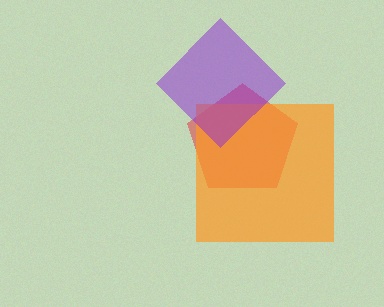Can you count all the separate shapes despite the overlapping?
Yes, there are 3 separate shapes.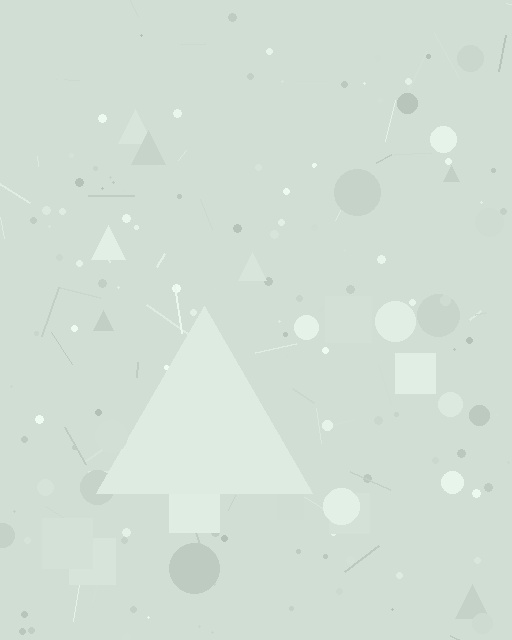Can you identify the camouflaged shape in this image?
The camouflaged shape is a triangle.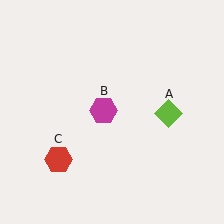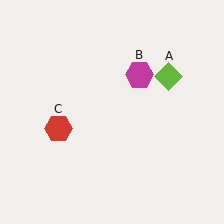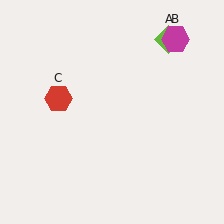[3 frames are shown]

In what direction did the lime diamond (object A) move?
The lime diamond (object A) moved up.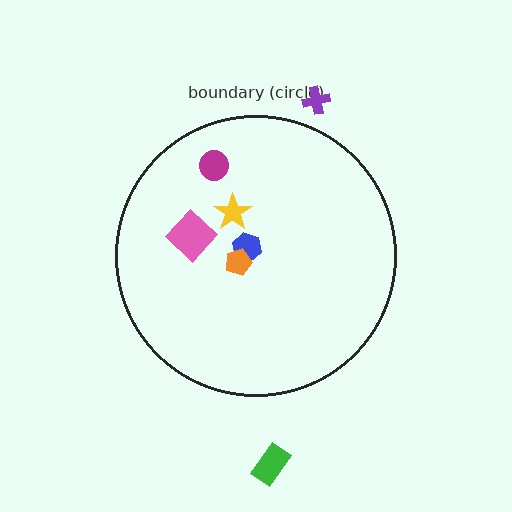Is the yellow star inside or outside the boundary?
Inside.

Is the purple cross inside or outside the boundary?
Outside.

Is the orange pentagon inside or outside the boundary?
Inside.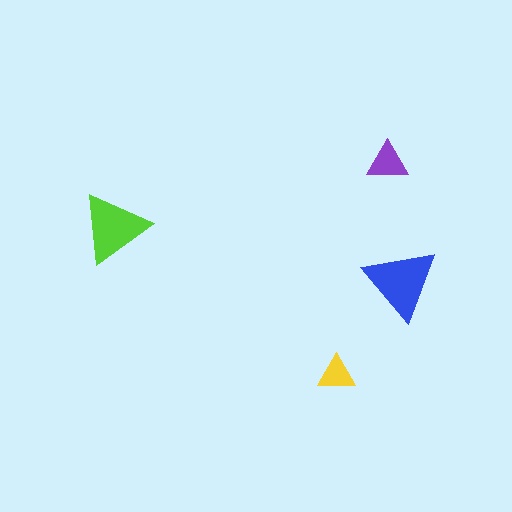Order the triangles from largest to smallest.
the blue one, the lime one, the purple one, the yellow one.